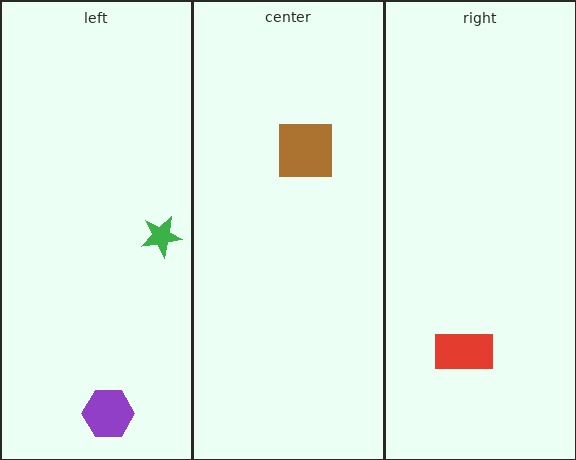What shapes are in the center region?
The brown square.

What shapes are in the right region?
The red rectangle.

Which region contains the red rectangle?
The right region.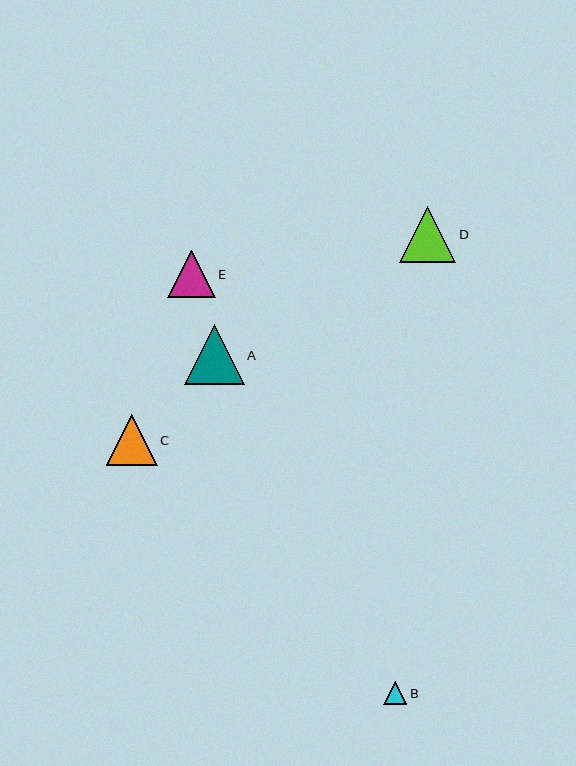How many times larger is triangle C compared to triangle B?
Triangle C is approximately 2.2 times the size of triangle B.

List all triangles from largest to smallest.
From largest to smallest: A, D, C, E, B.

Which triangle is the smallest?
Triangle B is the smallest with a size of approximately 23 pixels.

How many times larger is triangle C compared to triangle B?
Triangle C is approximately 2.2 times the size of triangle B.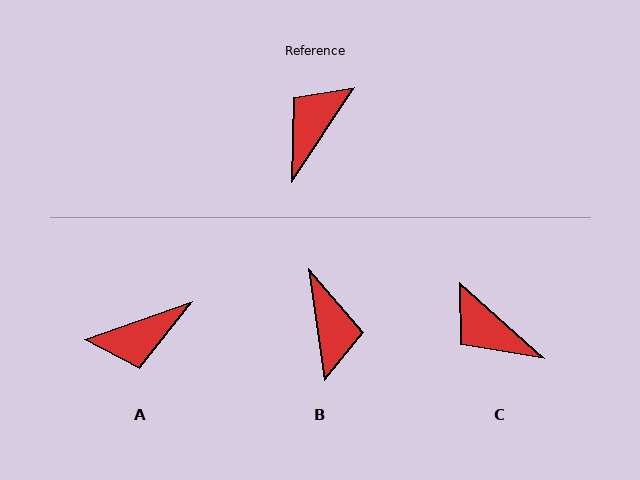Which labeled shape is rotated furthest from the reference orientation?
A, about 143 degrees away.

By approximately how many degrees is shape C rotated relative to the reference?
Approximately 81 degrees counter-clockwise.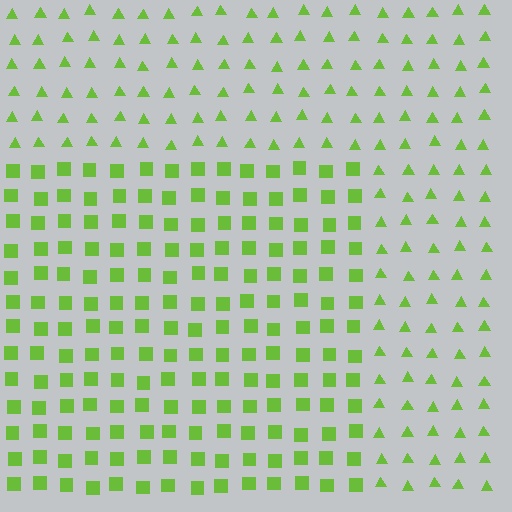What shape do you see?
I see a rectangle.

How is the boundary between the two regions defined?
The boundary is defined by a change in element shape: squares inside vs. triangles outside. All elements share the same color and spacing.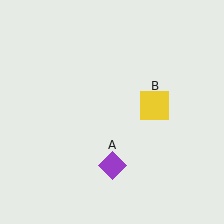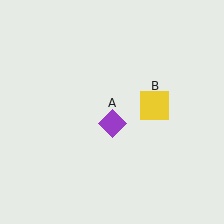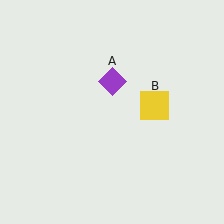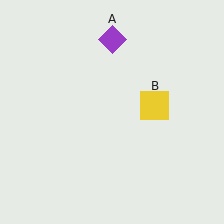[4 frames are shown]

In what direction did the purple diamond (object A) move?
The purple diamond (object A) moved up.